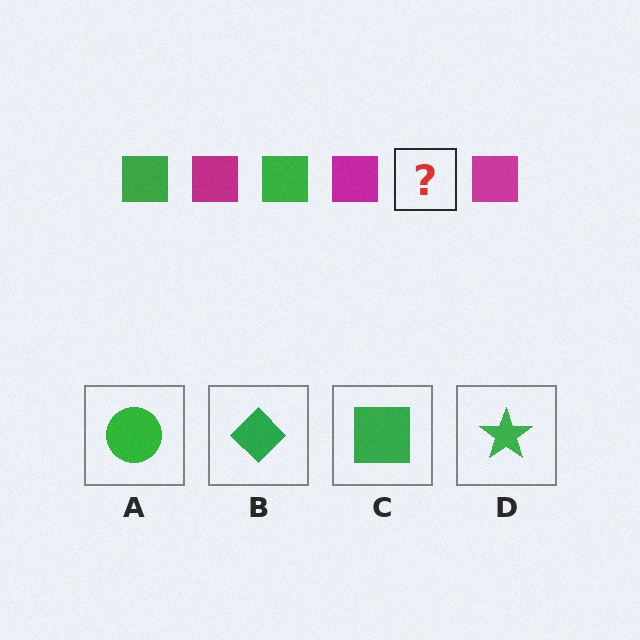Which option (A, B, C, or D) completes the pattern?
C.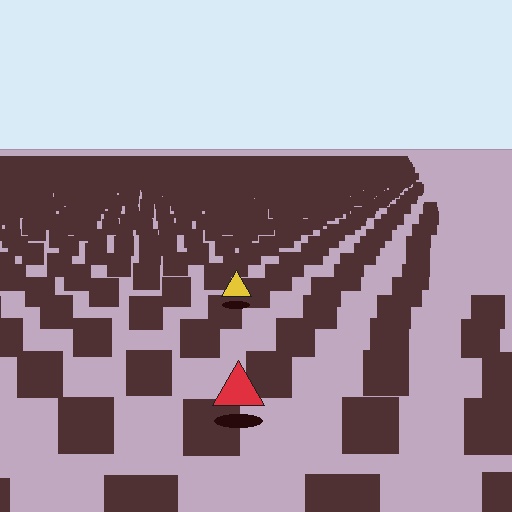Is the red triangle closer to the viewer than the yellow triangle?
Yes. The red triangle is closer — you can tell from the texture gradient: the ground texture is coarser near it.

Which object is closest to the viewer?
The red triangle is closest. The texture marks near it are larger and more spread out.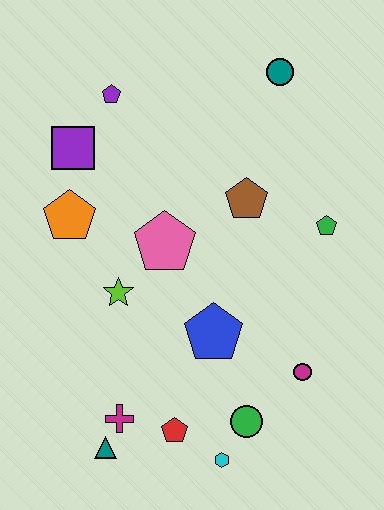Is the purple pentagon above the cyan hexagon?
Yes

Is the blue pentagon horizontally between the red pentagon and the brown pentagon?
Yes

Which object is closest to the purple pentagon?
The purple square is closest to the purple pentagon.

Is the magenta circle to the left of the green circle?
No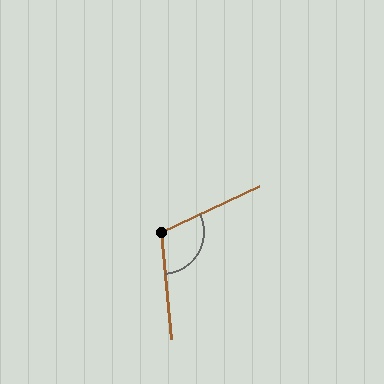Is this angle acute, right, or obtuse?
It is obtuse.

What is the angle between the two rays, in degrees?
Approximately 109 degrees.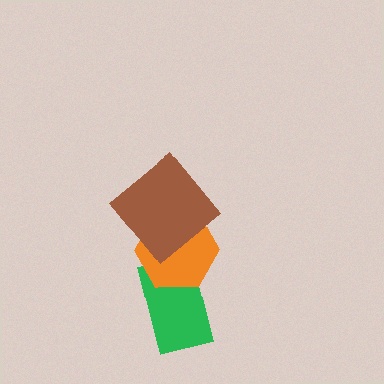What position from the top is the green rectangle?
The green rectangle is 3rd from the top.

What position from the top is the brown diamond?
The brown diamond is 1st from the top.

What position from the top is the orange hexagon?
The orange hexagon is 2nd from the top.